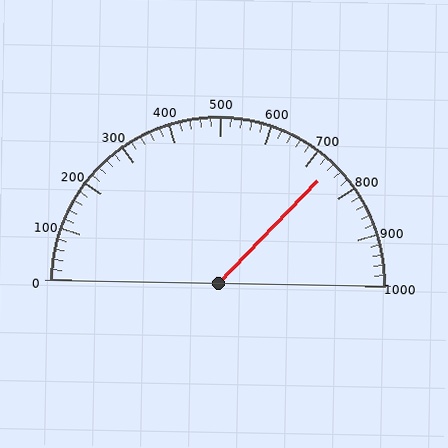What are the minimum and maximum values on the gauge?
The gauge ranges from 0 to 1000.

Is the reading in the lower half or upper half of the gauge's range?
The reading is in the upper half of the range (0 to 1000).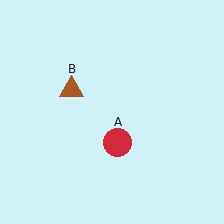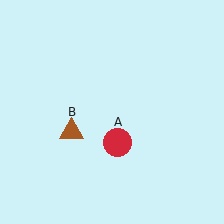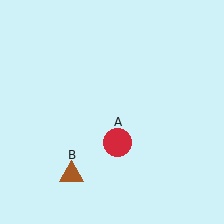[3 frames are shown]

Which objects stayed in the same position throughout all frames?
Red circle (object A) remained stationary.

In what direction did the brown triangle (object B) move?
The brown triangle (object B) moved down.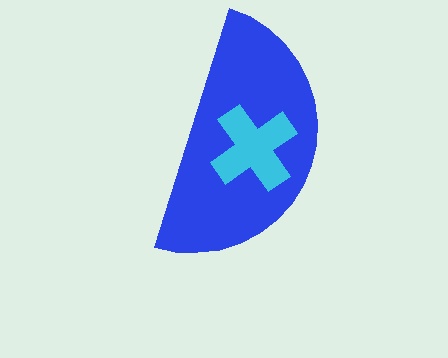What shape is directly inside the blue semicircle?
The cyan cross.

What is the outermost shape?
The blue semicircle.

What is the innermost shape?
The cyan cross.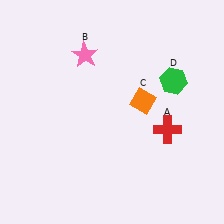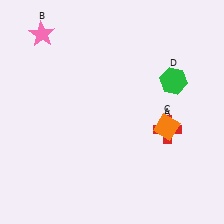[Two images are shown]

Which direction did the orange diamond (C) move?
The orange diamond (C) moved down.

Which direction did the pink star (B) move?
The pink star (B) moved left.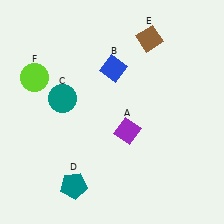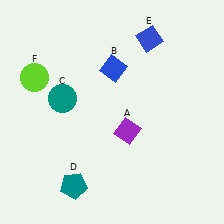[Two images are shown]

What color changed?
The diamond (E) changed from brown in Image 1 to blue in Image 2.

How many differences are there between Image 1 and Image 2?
There is 1 difference between the two images.